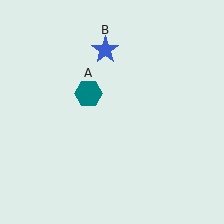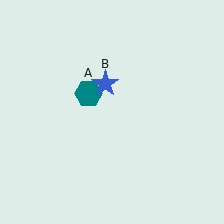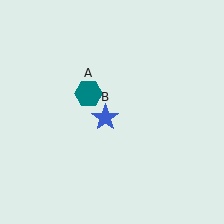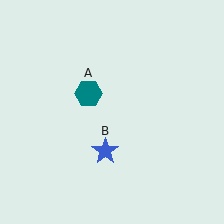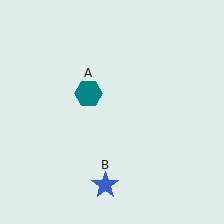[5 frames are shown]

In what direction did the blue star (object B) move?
The blue star (object B) moved down.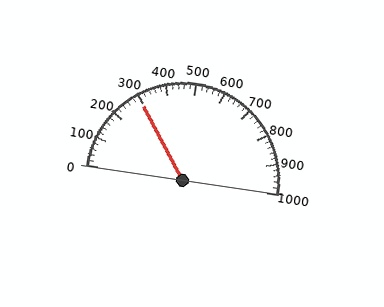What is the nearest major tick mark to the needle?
The nearest major tick mark is 300.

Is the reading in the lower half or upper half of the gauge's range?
The reading is in the lower half of the range (0 to 1000).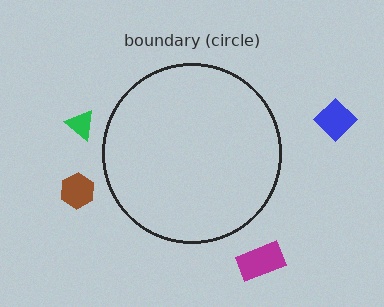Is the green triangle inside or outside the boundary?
Outside.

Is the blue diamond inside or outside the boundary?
Outside.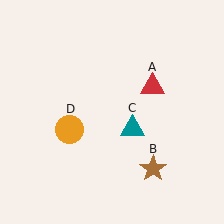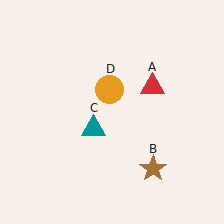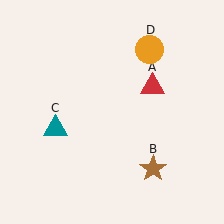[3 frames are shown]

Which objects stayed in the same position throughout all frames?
Red triangle (object A) and brown star (object B) remained stationary.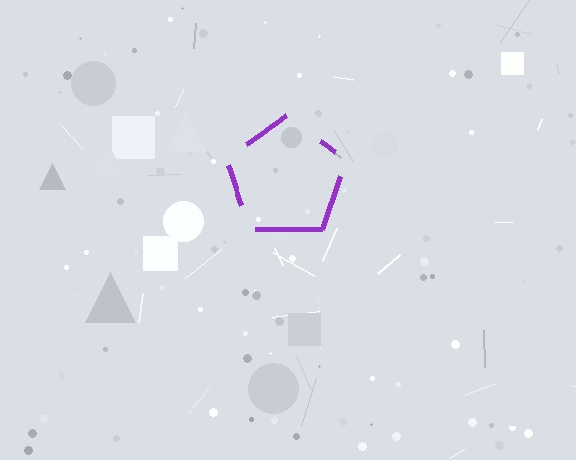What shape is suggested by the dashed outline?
The dashed outline suggests a pentagon.